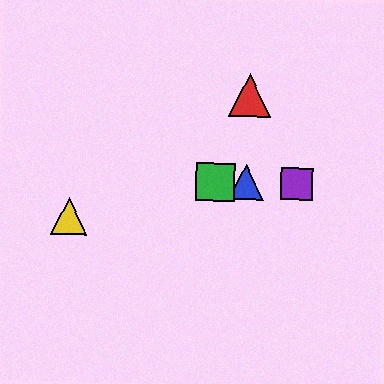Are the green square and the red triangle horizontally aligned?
No, the green square is at y≈182 and the red triangle is at y≈95.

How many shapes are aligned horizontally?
3 shapes (the blue triangle, the green square, the purple square) are aligned horizontally.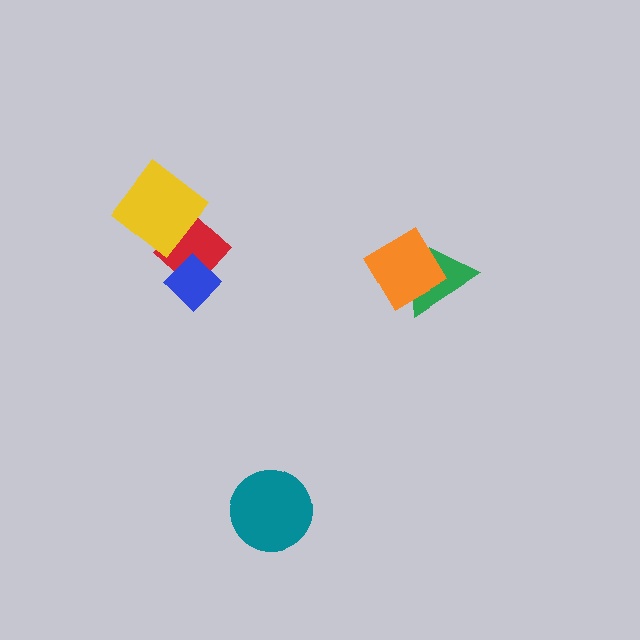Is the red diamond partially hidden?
Yes, it is partially covered by another shape.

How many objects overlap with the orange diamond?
1 object overlaps with the orange diamond.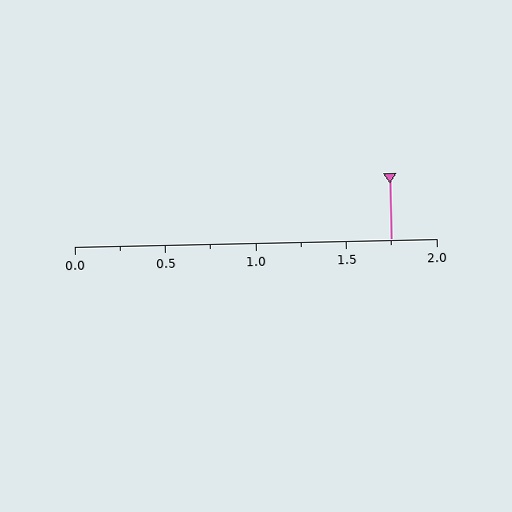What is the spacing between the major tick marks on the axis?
The major ticks are spaced 0.5 apart.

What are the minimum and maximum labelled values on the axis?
The axis runs from 0.0 to 2.0.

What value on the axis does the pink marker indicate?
The marker indicates approximately 1.75.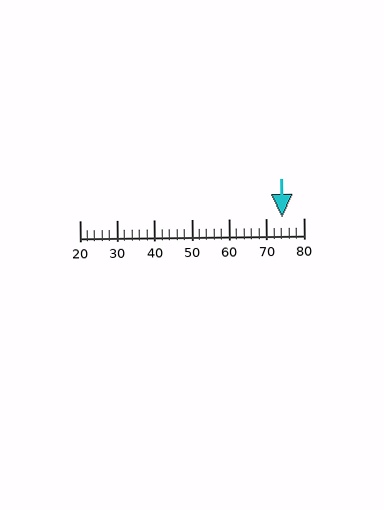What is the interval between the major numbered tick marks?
The major tick marks are spaced 10 units apart.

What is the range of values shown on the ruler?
The ruler shows values from 20 to 80.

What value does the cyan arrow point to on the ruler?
The cyan arrow points to approximately 74.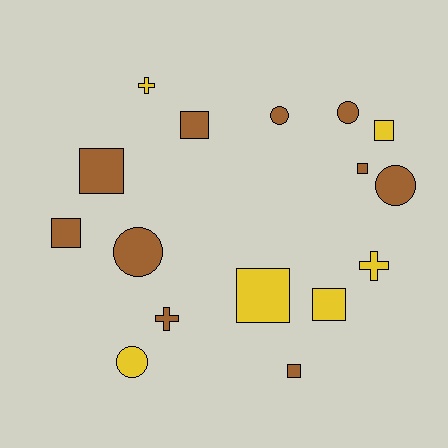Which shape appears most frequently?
Square, with 8 objects.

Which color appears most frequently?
Brown, with 10 objects.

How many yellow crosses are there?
There are 2 yellow crosses.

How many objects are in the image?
There are 16 objects.